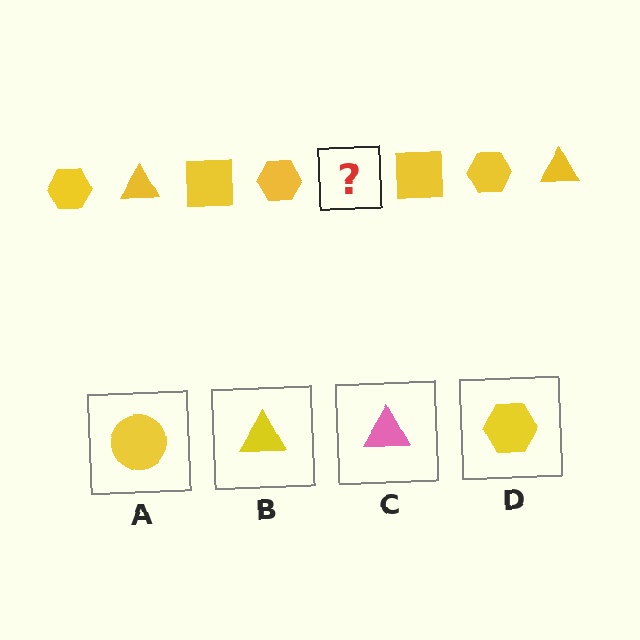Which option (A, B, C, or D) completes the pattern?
B.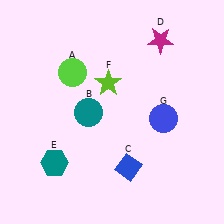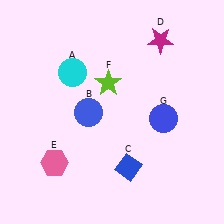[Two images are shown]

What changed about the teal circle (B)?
In Image 1, B is teal. In Image 2, it changed to blue.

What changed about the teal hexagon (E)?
In Image 1, E is teal. In Image 2, it changed to pink.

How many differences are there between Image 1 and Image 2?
There are 3 differences between the two images.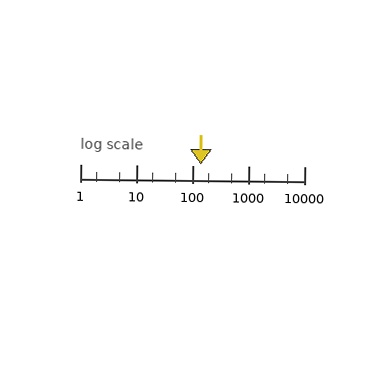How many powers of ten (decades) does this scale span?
The scale spans 4 decades, from 1 to 10000.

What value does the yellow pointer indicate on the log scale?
The pointer indicates approximately 140.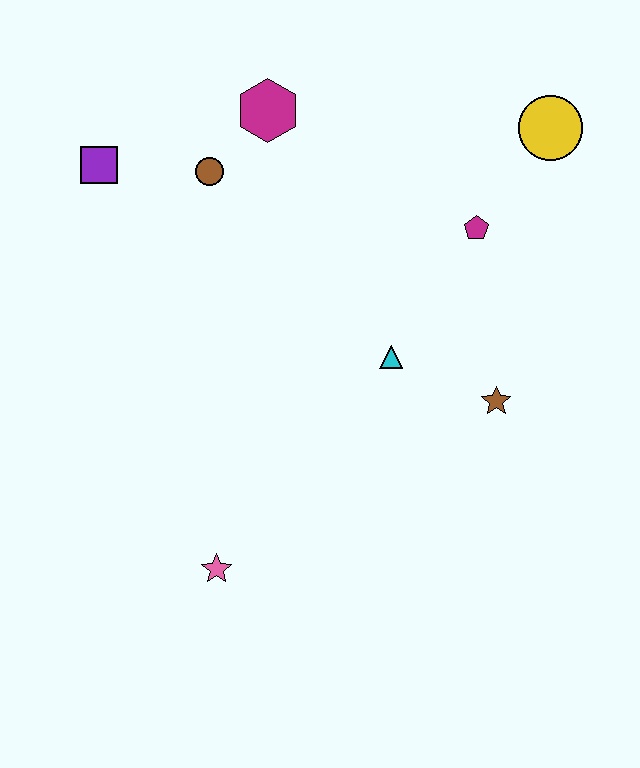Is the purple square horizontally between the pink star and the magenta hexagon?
No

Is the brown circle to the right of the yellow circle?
No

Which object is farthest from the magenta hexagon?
The pink star is farthest from the magenta hexagon.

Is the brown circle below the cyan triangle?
No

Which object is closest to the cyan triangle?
The brown star is closest to the cyan triangle.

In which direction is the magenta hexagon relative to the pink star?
The magenta hexagon is above the pink star.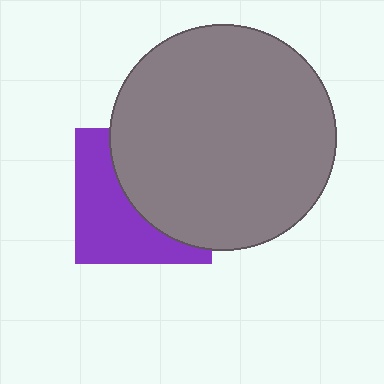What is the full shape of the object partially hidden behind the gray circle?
The partially hidden object is a purple square.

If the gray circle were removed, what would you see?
You would see the complete purple square.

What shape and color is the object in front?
The object in front is a gray circle.